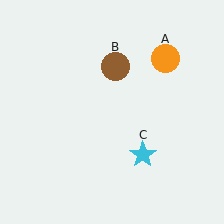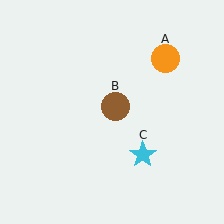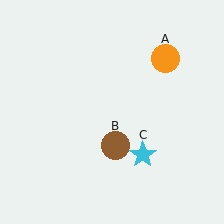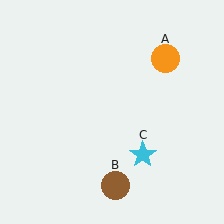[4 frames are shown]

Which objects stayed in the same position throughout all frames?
Orange circle (object A) and cyan star (object C) remained stationary.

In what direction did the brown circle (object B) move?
The brown circle (object B) moved down.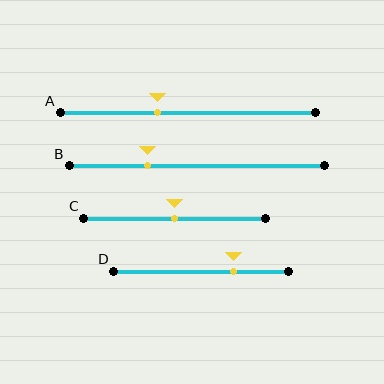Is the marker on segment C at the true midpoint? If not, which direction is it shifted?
Yes, the marker on segment C is at the true midpoint.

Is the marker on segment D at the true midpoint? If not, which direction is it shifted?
No, the marker on segment D is shifted to the right by about 19% of the segment length.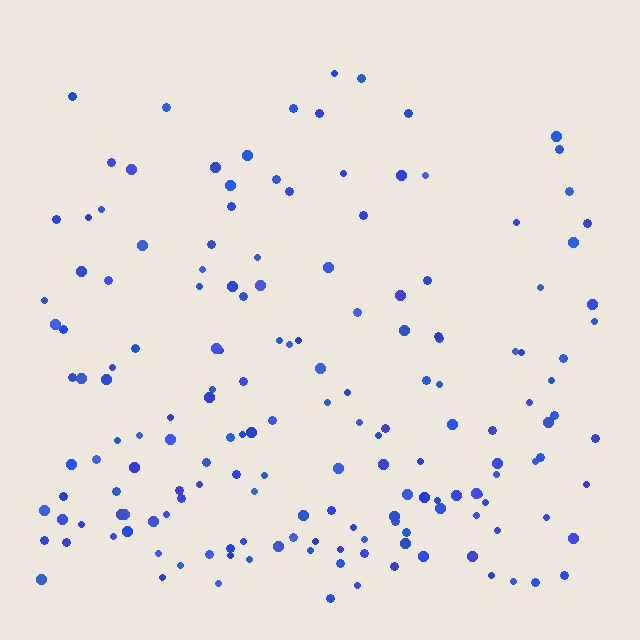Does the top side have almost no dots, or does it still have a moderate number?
Still a moderate number, just noticeably fewer than the bottom.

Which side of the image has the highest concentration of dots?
The bottom.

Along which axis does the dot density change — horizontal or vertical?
Vertical.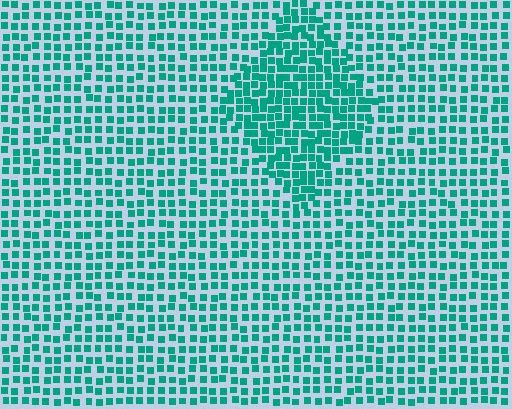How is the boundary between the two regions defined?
The boundary is defined by a change in element density (approximately 1.7x ratio). All elements are the same color, size, and shape.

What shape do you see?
I see a diamond.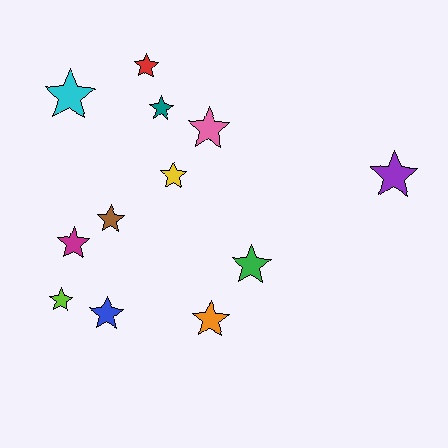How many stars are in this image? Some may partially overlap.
There are 12 stars.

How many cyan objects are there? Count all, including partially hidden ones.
There is 1 cyan object.